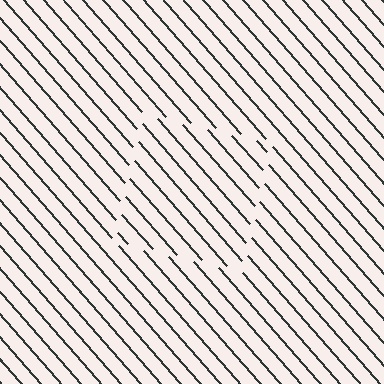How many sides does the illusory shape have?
4 sides — the line-ends trace a square.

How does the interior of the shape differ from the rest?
The interior of the shape contains the same grating, shifted by half a period — the contour is defined by the phase discontinuity where line-ends from the inner and outer gratings abut.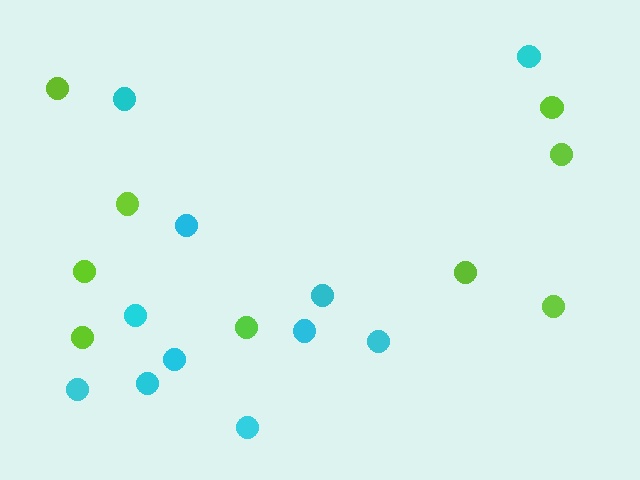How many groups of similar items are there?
There are 2 groups: one group of lime circles (9) and one group of cyan circles (11).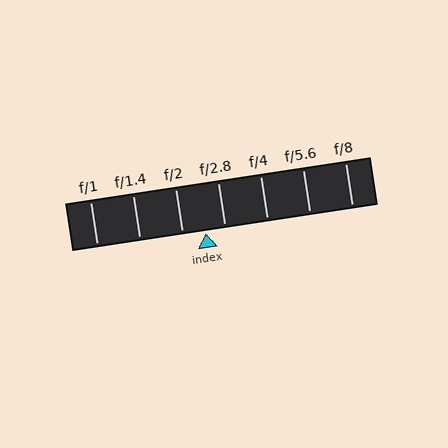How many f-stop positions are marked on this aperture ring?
There are 7 f-stop positions marked.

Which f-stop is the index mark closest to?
The index mark is closest to f/2.8.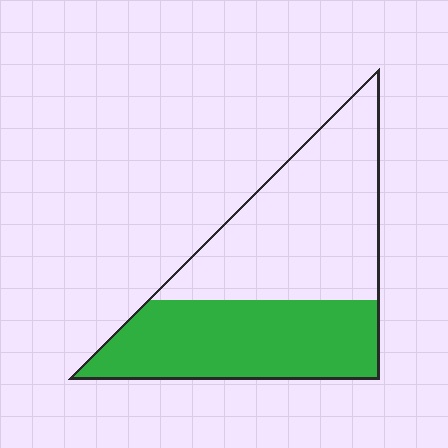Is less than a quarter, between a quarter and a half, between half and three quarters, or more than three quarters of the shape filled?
Between a quarter and a half.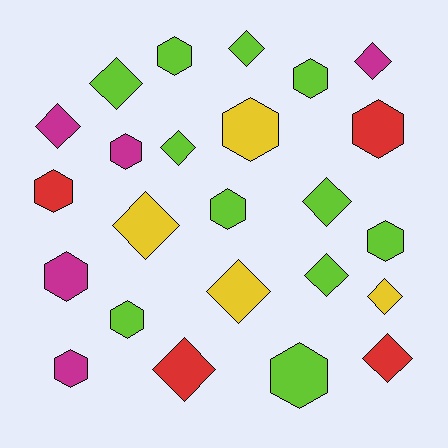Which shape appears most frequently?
Diamond, with 12 objects.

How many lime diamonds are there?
There are 5 lime diamonds.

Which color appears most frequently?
Lime, with 11 objects.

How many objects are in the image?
There are 24 objects.